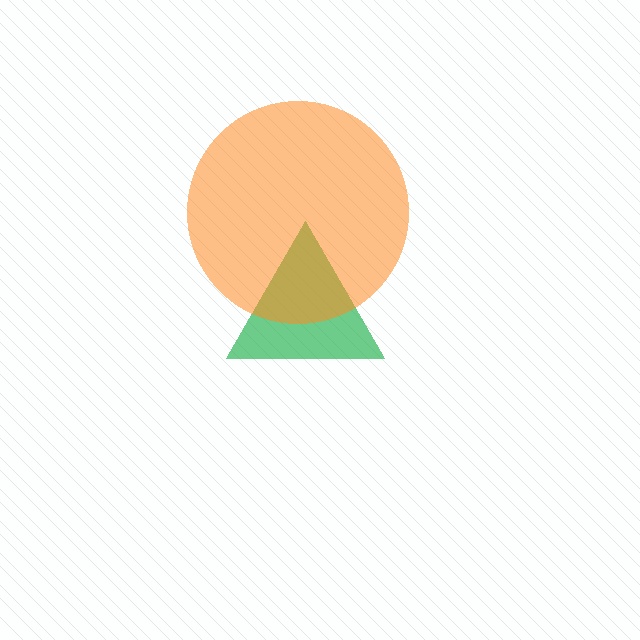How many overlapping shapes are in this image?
There are 2 overlapping shapes in the image.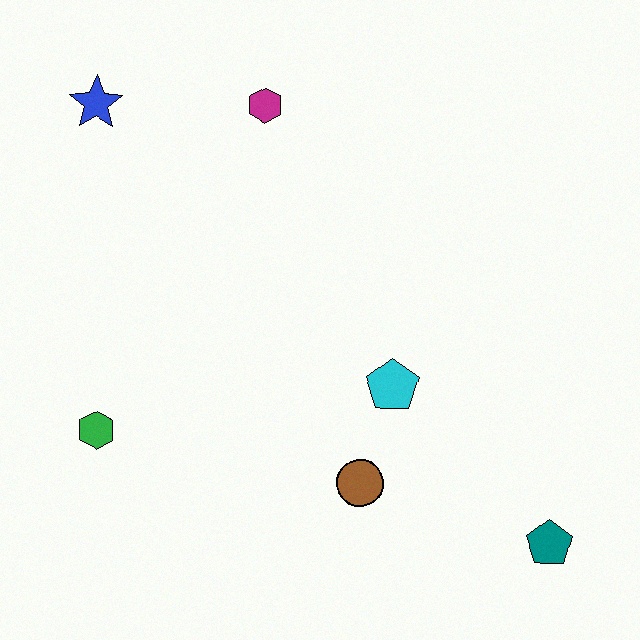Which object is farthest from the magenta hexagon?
The teal pentagon is farthest from the magenta hexagon.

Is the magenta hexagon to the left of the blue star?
No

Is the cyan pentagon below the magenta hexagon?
Yes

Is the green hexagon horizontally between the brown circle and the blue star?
Yes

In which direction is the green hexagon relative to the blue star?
The green hexagon is below the blue star.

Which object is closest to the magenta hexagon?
The blue star is closest to the magenta hexagon.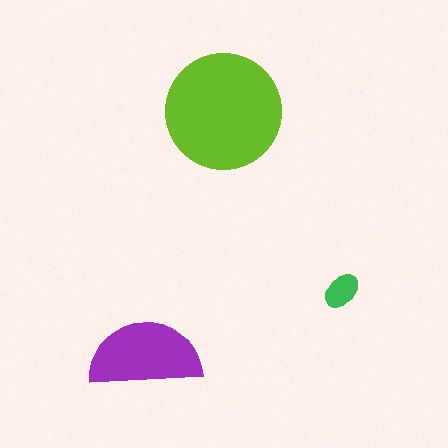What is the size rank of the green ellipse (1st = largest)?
3rd.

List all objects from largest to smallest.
The lime circle, the purple semicircle, the green ellipse.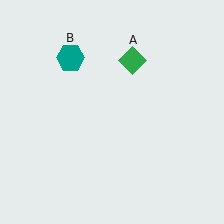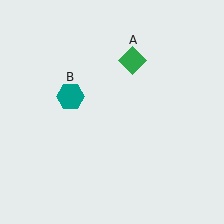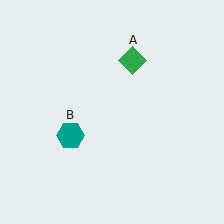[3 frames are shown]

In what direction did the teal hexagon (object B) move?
The teal hexagon (object B) moved down.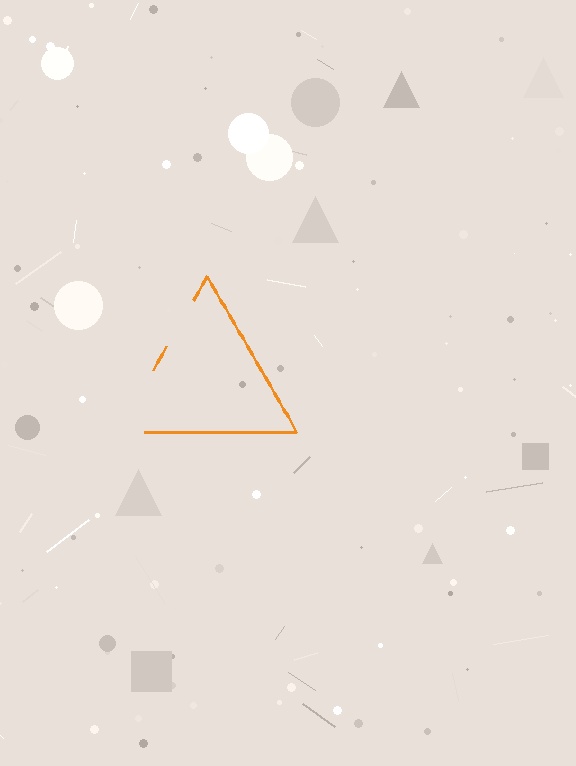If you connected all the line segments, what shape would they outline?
They would outline a triangle.